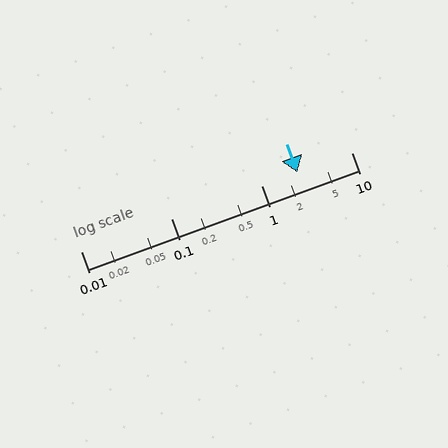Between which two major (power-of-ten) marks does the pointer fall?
The pointer is between 1 and 10.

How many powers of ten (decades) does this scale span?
The scale spans 3 decades, from 0.01 to 10.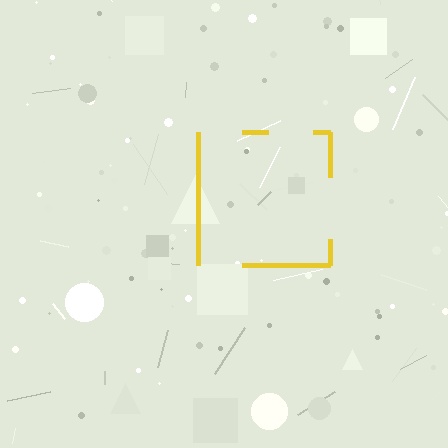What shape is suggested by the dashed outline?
The dashed outline suggests a square.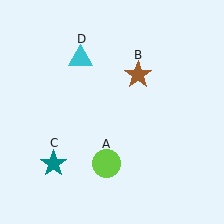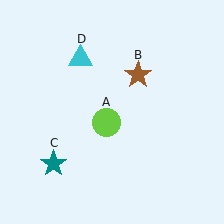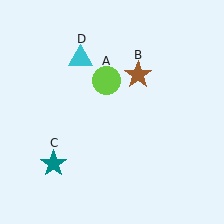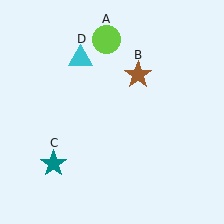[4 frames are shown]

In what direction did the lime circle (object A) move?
The lime circle (object A) moved up.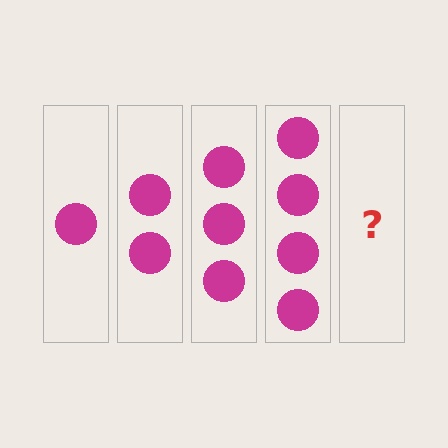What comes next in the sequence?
The next element should be 5 circles.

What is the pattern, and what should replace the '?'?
The pattern is that each step adds one more circle. The '?' should be 5 circles.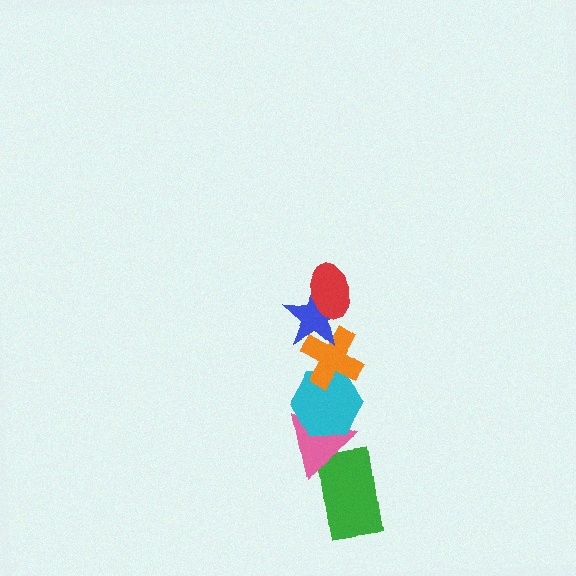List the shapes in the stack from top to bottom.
From top to bottom: the red ellipse, the blue star, the orange cross, the cyan hexagon, the pink triangle, the green rectangle.